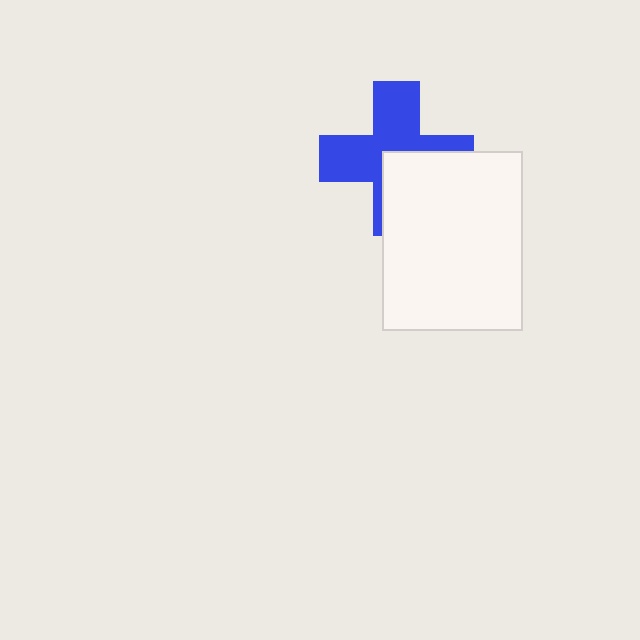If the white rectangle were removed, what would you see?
You would see the complete blue cross.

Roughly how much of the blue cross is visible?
About half of it is visible (roughly 60%).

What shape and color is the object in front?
The object in front is a white rectangle.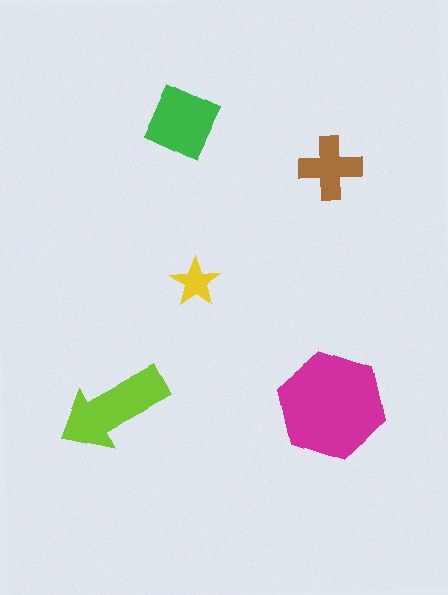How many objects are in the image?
There are 5 objects in the image.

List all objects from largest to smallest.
The magenta hexagon, the lime arrow, the green diamond, the brown cross, the yellow star.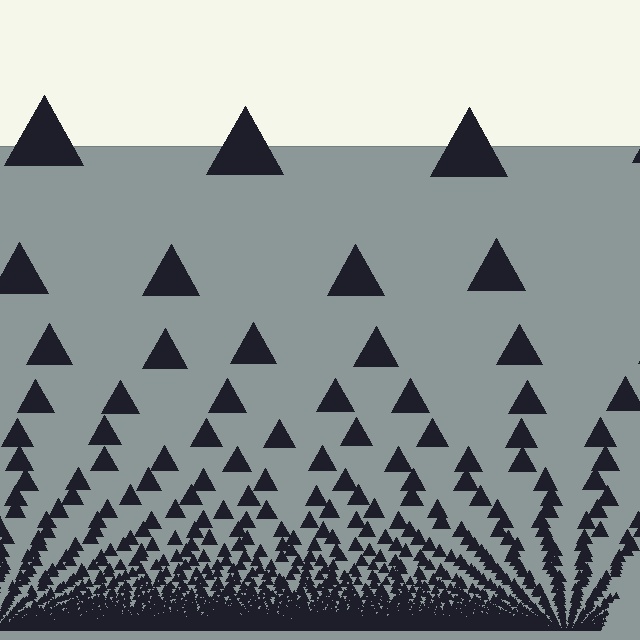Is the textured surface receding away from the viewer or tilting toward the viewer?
The surface appears to tilt toward the viewer. Texture elements get larger and sparser toward the top.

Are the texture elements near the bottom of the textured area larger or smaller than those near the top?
Smaller. The gradient is inverted — elements near the bottom are smaller and denser.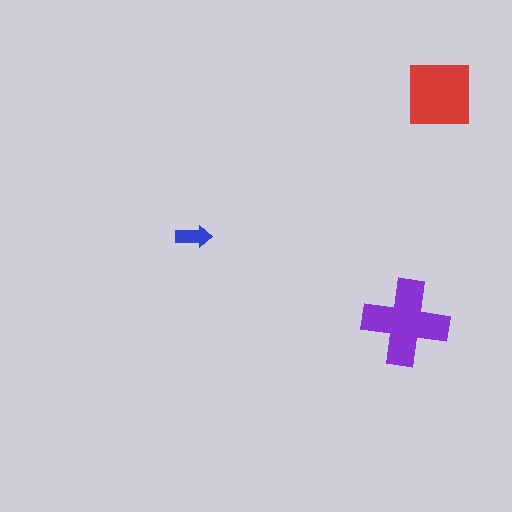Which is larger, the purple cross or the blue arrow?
The purple cross.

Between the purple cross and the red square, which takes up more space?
The purple cross.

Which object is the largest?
The purple cross.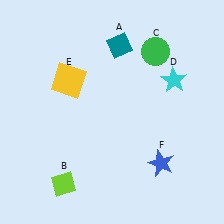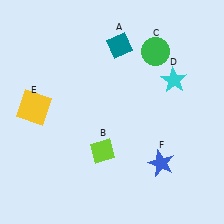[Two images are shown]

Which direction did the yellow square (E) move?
The yellow square (E) moved left.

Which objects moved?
The objects that moved are: the lime diamond (B), the yellow square (E).